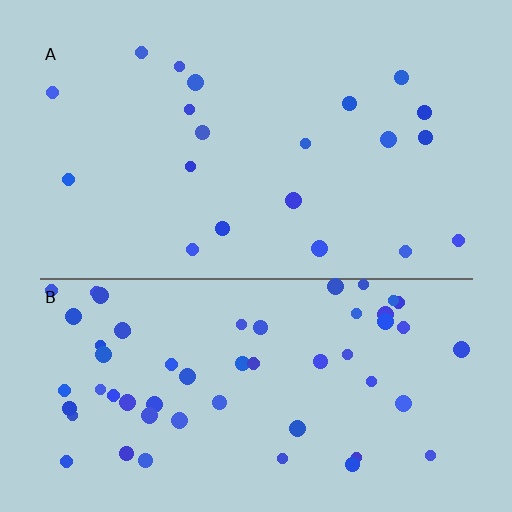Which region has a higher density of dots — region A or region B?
B (the bottom).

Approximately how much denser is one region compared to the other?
Approximately 2.8× — region B over region A.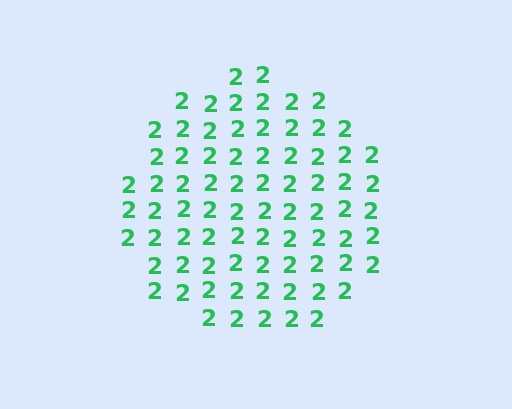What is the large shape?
The large shape is a circle.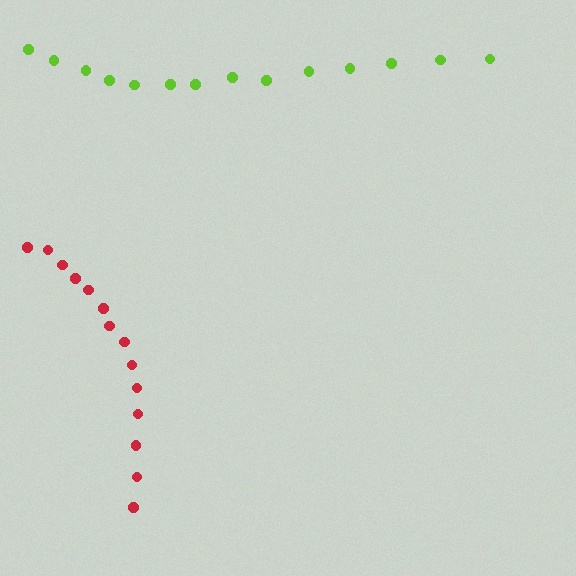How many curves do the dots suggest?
There are 2 distinct paths.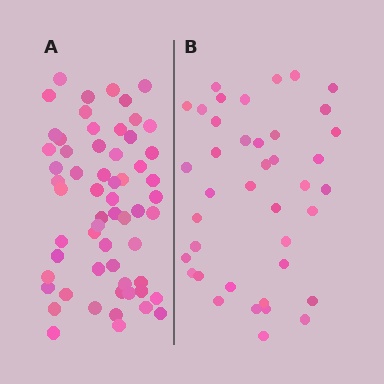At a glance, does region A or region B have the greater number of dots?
Region A (the left region) has more dots.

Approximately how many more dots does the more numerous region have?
Region A has approximately 20 more dots than region B.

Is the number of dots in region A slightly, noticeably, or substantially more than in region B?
Region A has substantially more. The ratio is roughly 1.5 to 1.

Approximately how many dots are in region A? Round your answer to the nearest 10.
About 60 dots.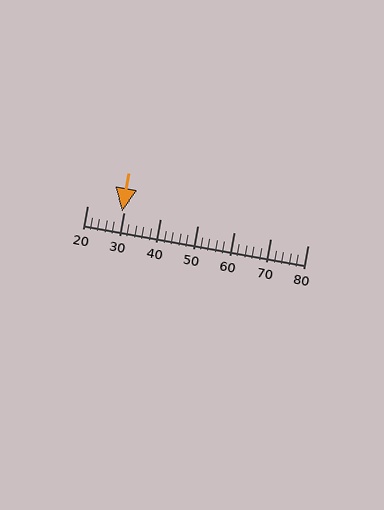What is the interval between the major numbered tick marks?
The major tick marks are spaced 10 units apart.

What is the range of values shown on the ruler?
The ruler shows values from 20 to 80.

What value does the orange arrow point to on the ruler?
The orange arrow points to approximately 30.